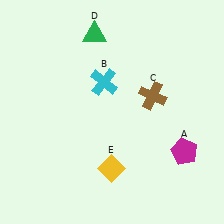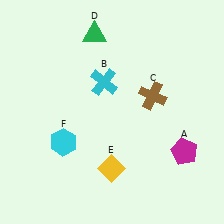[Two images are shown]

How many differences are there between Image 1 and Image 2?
There is 1 difference between the two images.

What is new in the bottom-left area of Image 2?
A cyan hexagon (F) was added in the bottom-left area of Image 2.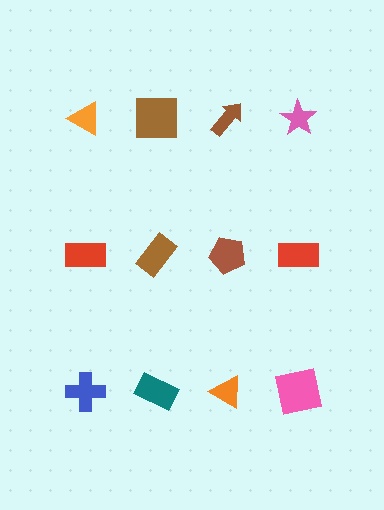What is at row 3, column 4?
A pink square.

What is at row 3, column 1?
A blue cross.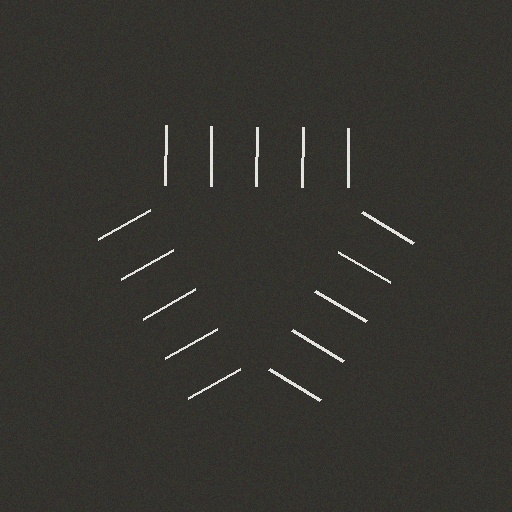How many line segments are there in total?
15 — 5 along each of the 3 edges.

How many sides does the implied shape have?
3 sides — the line-ends trace a triangle.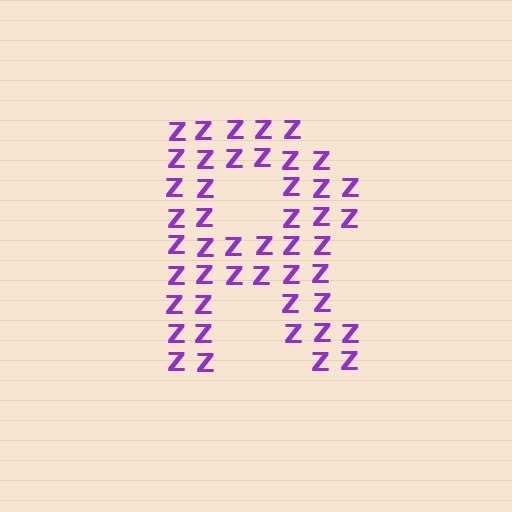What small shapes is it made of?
It is made of small letter Z's.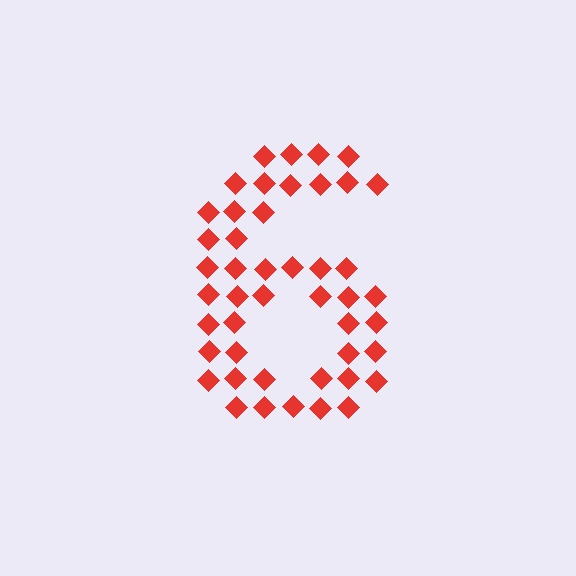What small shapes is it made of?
It is made of small diamonds.